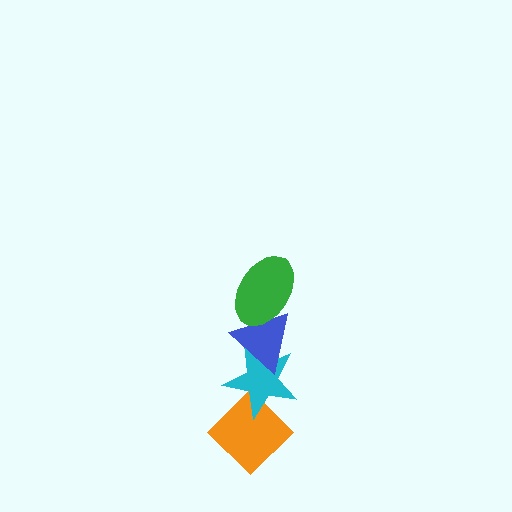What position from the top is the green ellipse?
The green ellipse is 1st from the top.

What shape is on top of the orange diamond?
The cyan star is on top of the orange diamond.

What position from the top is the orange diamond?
The orange diamond is 4th from the top.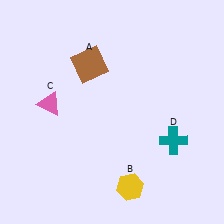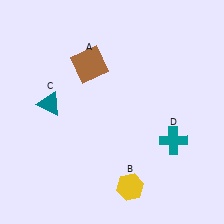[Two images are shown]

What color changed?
The triangle (C) changed from pink in Image 1 to teal in Image 2.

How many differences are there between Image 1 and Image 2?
There is 1 difference between the two images.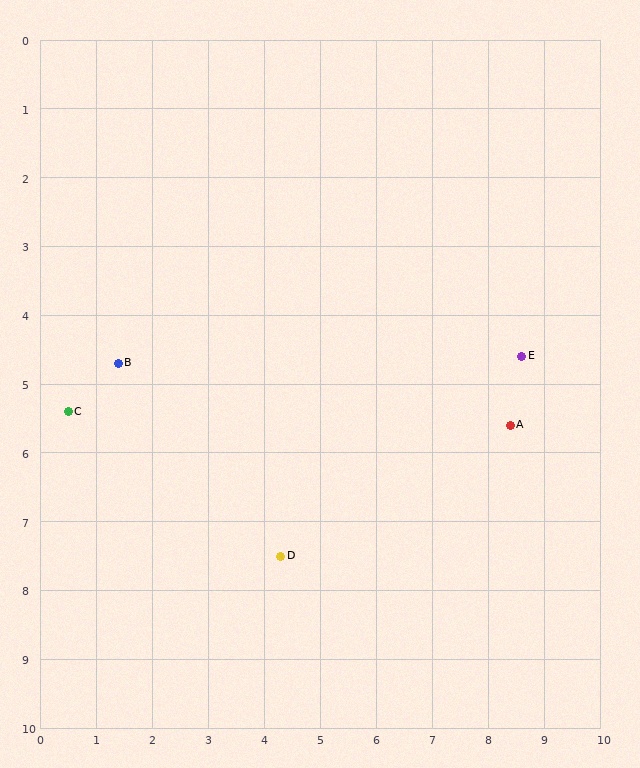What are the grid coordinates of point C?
Point C is at approximately (0.5, 5.4).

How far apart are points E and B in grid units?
Points E and B are about 7.2 grid units apart.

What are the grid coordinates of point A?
Point A is at approximately (8.4, 5.6).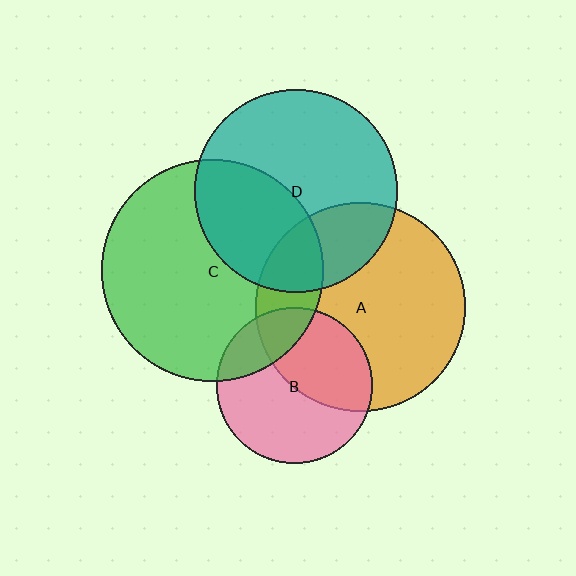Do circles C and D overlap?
Yes.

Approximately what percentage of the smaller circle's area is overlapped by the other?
Approximately 40%.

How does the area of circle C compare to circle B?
Approximately 2.0 times.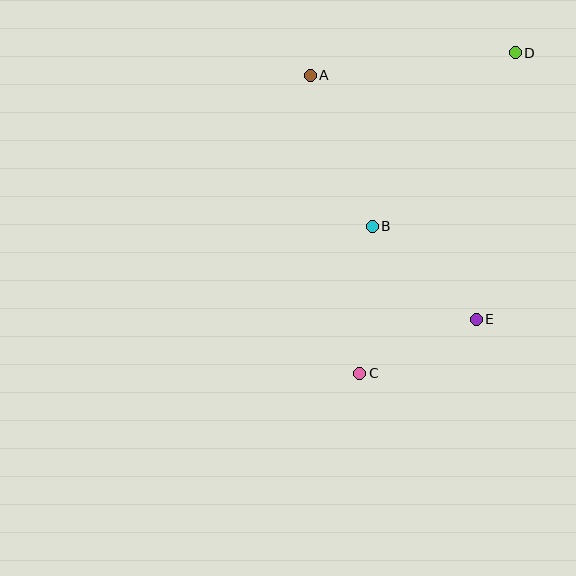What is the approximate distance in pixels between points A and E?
The distance between A and E is approximately 295 pixels.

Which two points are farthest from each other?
Points C and D are farthest from each other.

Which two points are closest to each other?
Points C and E are closest to each other.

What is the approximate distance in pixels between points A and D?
The distance between A and D is approximately 206 pixels.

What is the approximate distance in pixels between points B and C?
The distance between B and C is approximately 147 pixels.